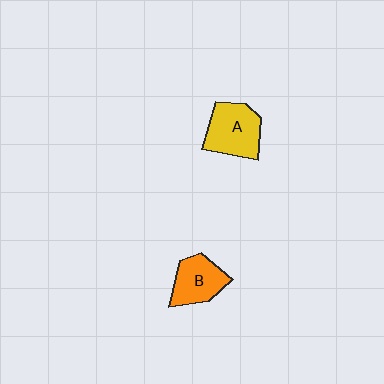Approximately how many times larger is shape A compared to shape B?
Approximately 1.2 times.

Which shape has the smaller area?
Shape B (orange).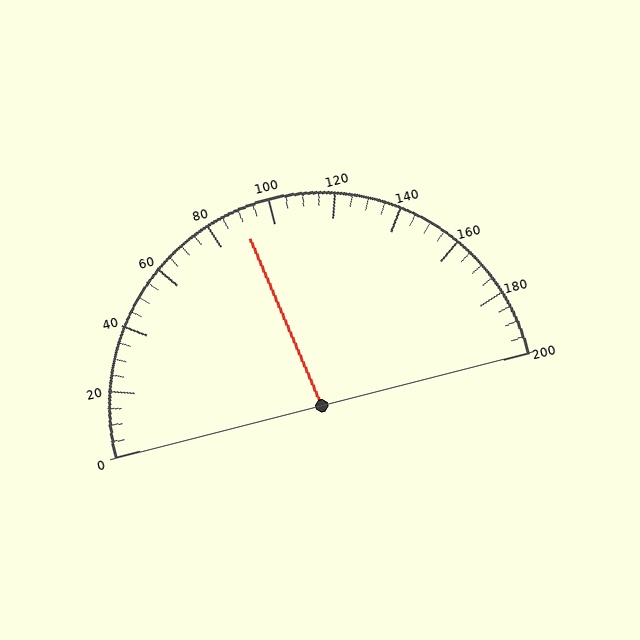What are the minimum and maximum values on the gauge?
The gauge ranges from 0 to 200.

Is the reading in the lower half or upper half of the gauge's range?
The reading is in the lower half of the range (0 to 200).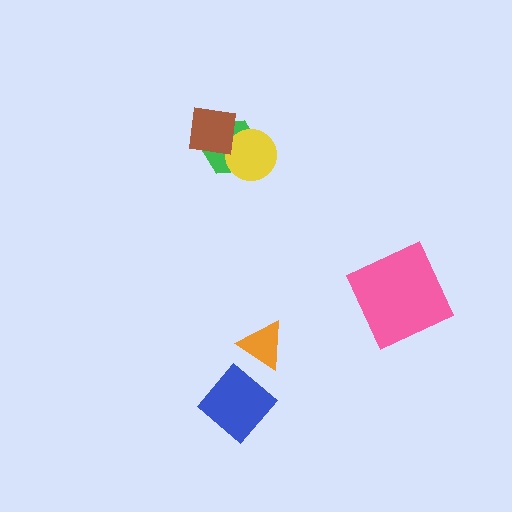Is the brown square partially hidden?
No, no other shape covers it.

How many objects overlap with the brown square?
2 objects overlap with the brown square.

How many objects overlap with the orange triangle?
0 objects overlap with the orange triangle.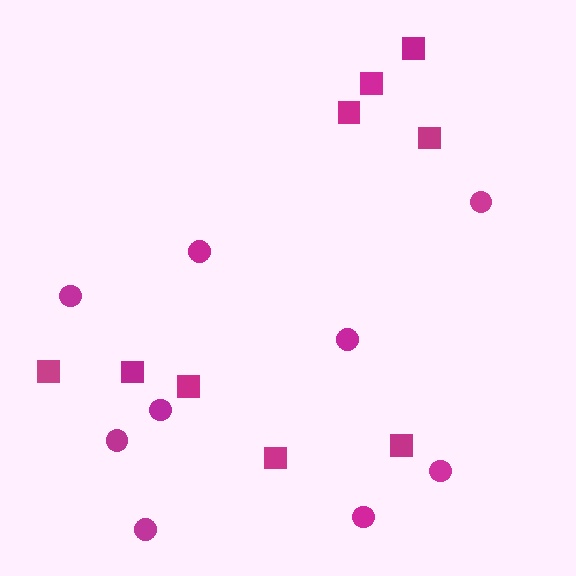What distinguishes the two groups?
There are 2 groups: one group of circles (9) and one group of squares (9).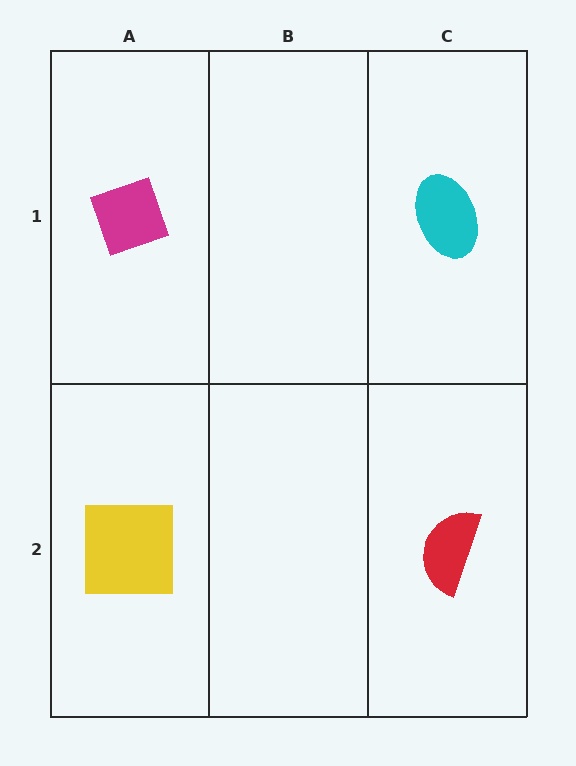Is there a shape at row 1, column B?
No, that cell is empty.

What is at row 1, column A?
A magenta diamond.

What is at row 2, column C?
A red semicircle.